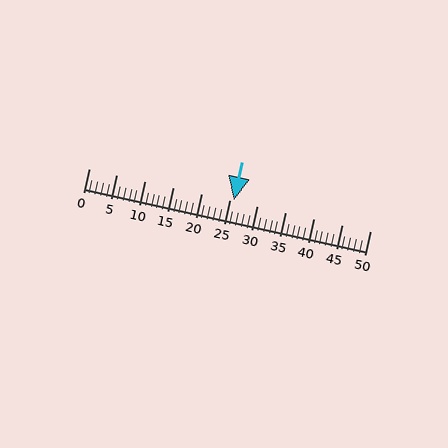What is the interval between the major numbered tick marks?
The major tick marks are spaced 5 units apart.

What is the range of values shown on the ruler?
The ruler shows values from 0 to 50.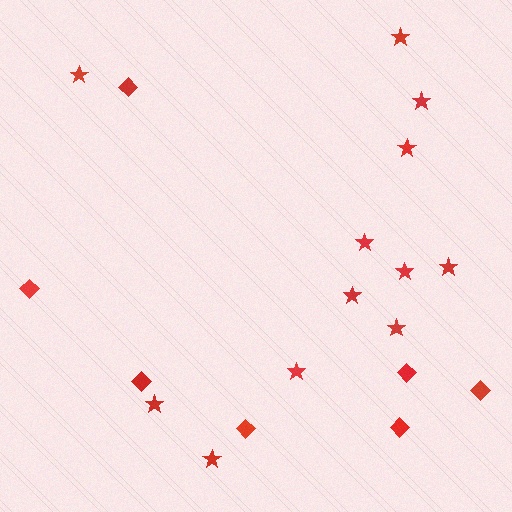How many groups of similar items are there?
There are 2 groups: one group of diamonds (7) and one group of stars (12).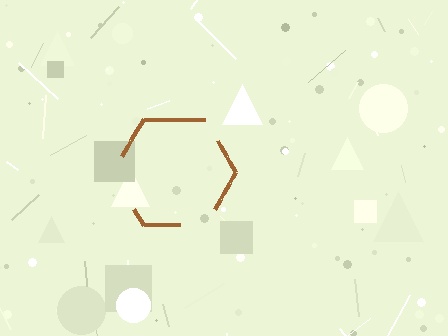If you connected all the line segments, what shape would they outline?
They would outline a hexagon.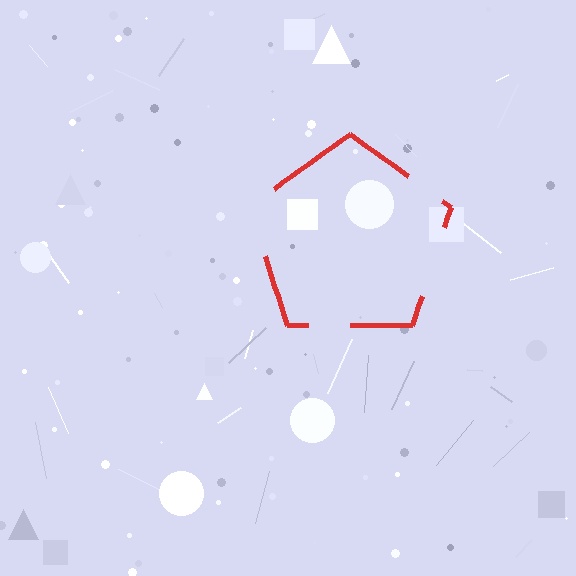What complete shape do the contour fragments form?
The contour fragments form a pentagon.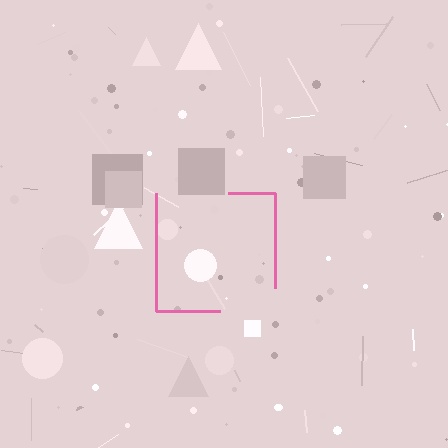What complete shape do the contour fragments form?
The contour fragments form a square.